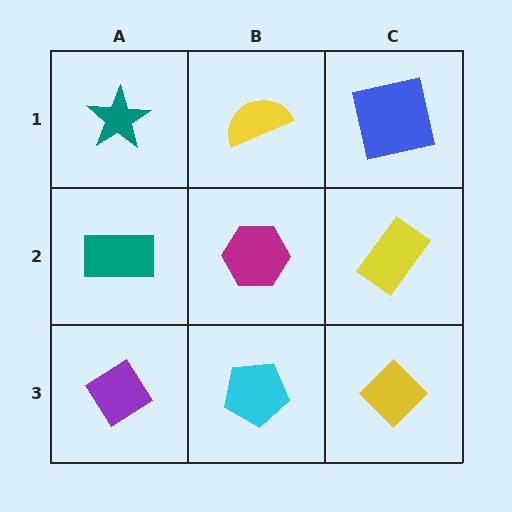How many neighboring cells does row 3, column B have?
3.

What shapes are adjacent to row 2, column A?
A teal star (row 1, column A), a purple diamond (row 3, column A), a magenta hexagon (row 2, column B).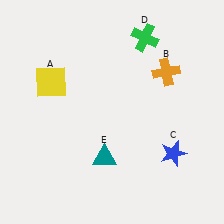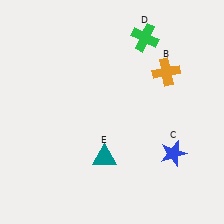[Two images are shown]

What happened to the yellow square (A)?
The yellow square (A) was removed in Image 2. It was in the top-left area of Image 1.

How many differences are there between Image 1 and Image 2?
There is 1 difference between the two images.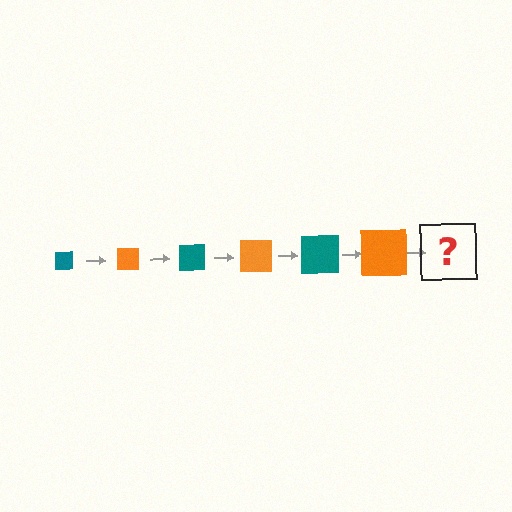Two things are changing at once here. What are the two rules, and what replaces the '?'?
The two rules are that the square grows larger each step and the color cycles through teal and orange. The '?' should be a teal square, larger than the previous one.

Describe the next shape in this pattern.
It should be a teal square, larger than the previous one.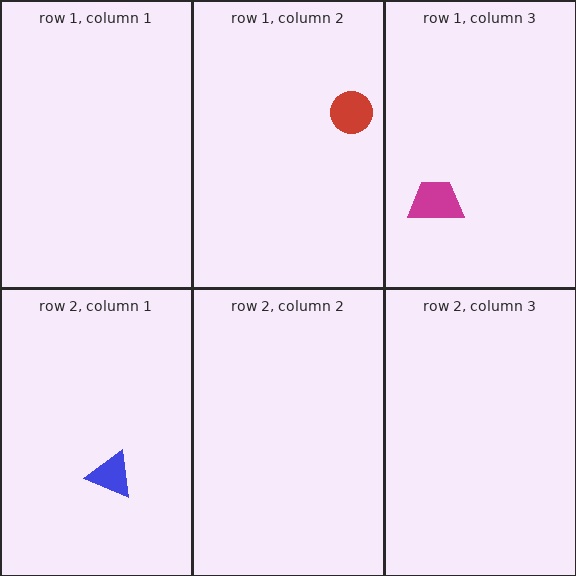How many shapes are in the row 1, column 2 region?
1.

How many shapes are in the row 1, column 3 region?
1.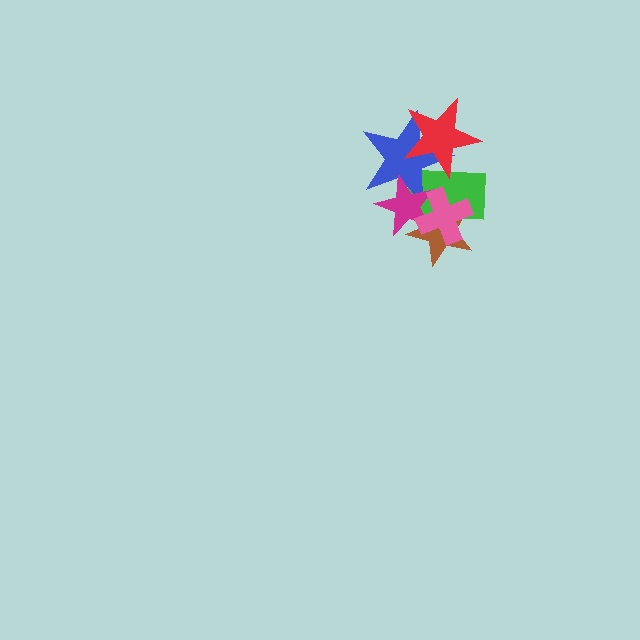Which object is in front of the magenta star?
The pink cross is in front of the magenta star.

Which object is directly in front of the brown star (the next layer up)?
The green rectangle is directly in front of the brown star.